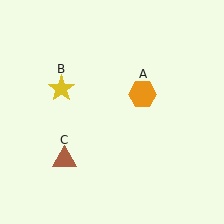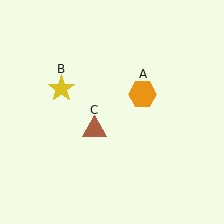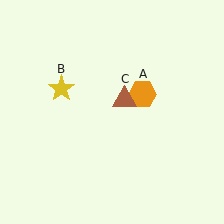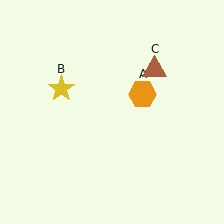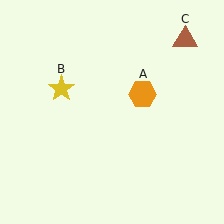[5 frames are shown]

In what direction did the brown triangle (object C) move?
The brown triangle (object C) moved up and to the right.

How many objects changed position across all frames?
1 object changed position: brown triangle (object C).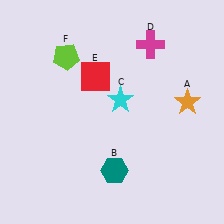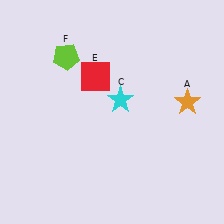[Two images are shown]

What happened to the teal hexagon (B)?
The teal hexagon (B) was removed in Image 2. It was in the bottom-right area of Image 1.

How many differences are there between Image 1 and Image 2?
There are 2 differences between the two images.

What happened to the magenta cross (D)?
The magenta cross (D) was removed in Image 2. It was in the top-right area of Image 1.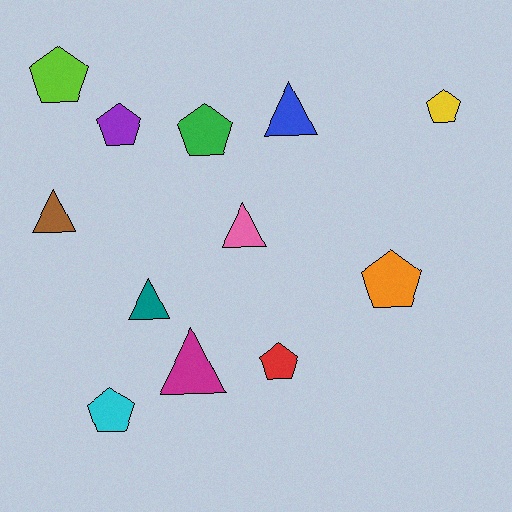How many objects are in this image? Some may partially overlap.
There are 12 objects.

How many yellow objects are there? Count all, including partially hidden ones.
There is 1 yellow object.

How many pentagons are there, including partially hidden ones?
There are 7 pentagons.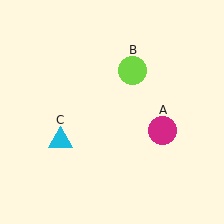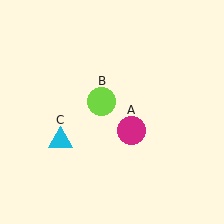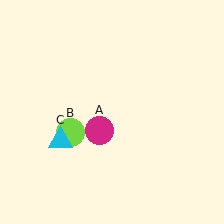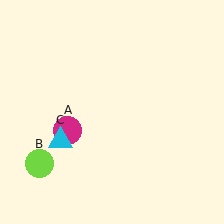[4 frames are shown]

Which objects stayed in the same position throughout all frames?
Cyan triangle (object C) remained stationary.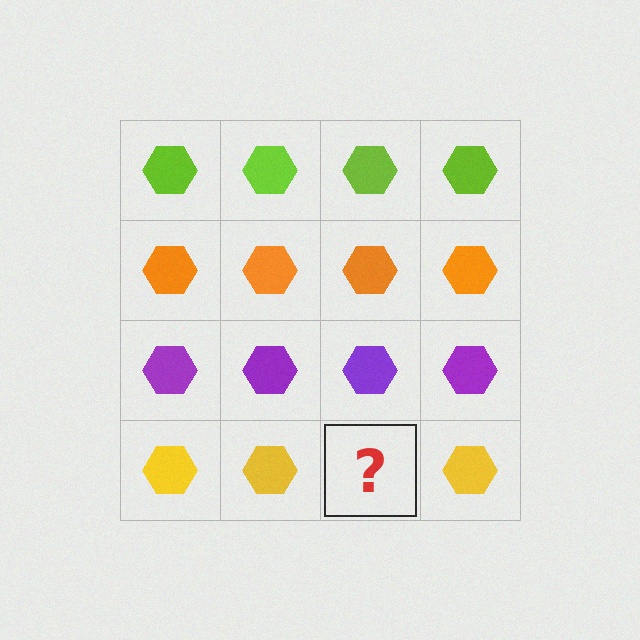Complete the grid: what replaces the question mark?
The question mark should be replaced with a yellow hexagon.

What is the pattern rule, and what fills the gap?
The rule is that each row has a consistent color. The gap should be filled with a yellow hexagon.